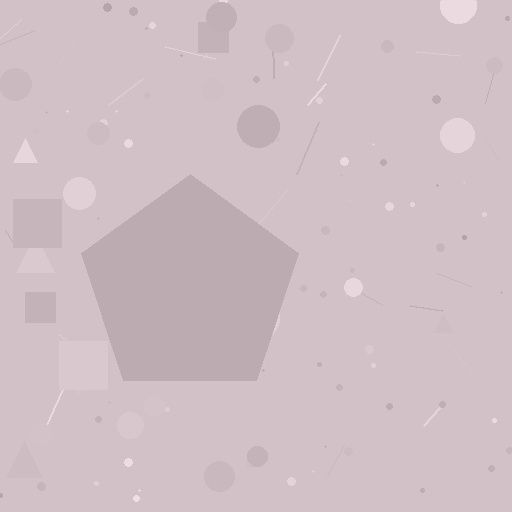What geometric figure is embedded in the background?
A pentagon is embedded in the background.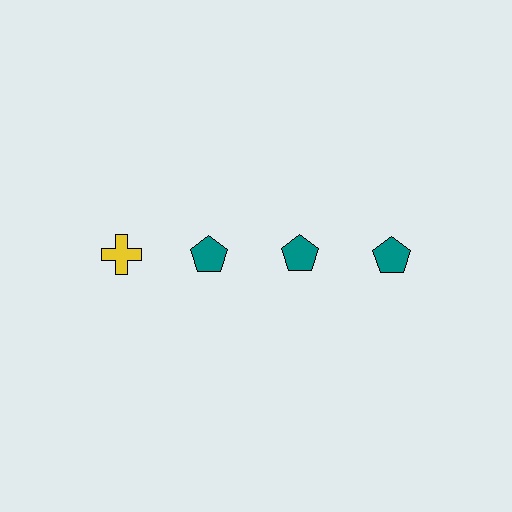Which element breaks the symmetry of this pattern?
The yellow cross in the top row, leftmost column breaks the symmetry. All other shapes are teal pentagons.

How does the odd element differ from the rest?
It differs in both color (yellow instead of teal) and shape (cross instead of pentagon).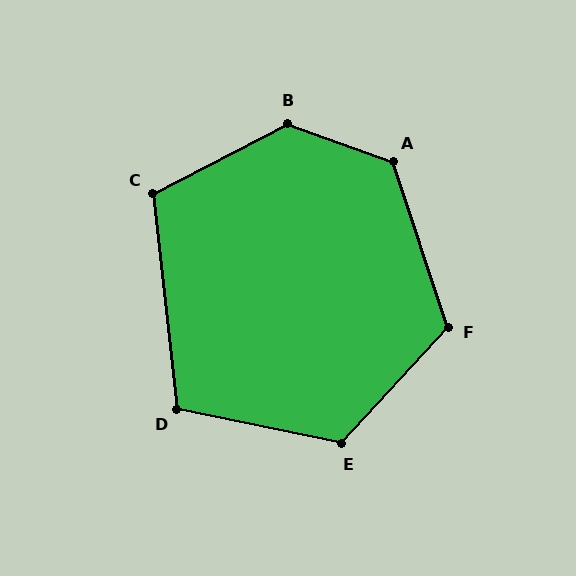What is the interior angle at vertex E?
Approximately 121 degrees (obtuse).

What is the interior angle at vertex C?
Approximately 111 degrees (obtuse).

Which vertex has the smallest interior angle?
D, at approximately 108 degrees.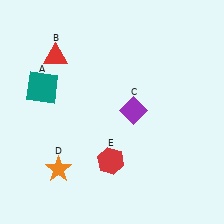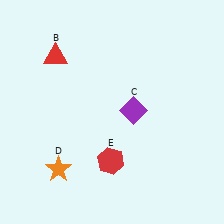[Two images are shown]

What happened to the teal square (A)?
The teal square (A) was removed in Image 2. It was in the top-left area of Image 1.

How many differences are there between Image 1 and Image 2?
There is 1 difference between the two images.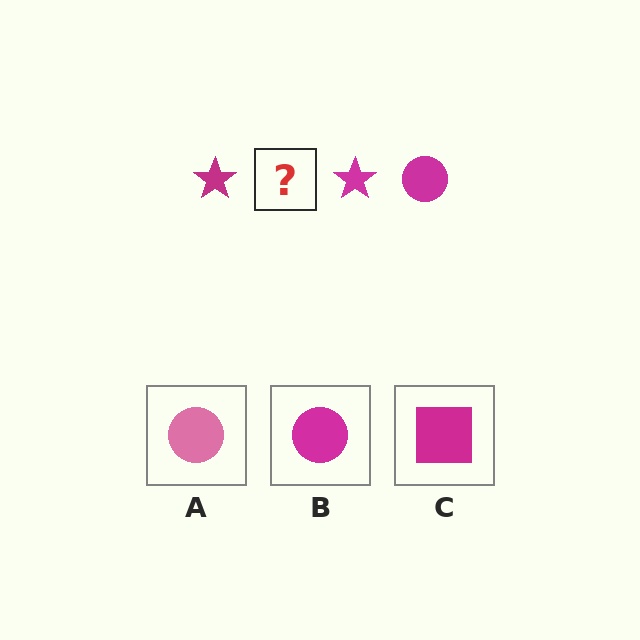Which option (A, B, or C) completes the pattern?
B.